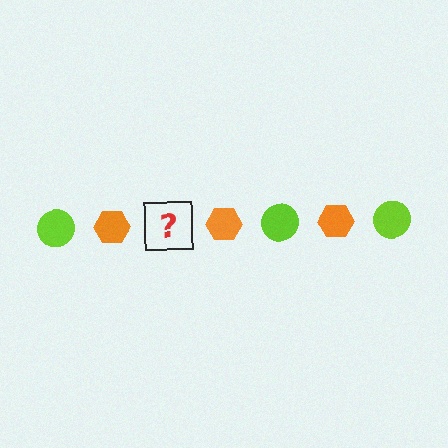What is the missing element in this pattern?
The missing element is a lime circle.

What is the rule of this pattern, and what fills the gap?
The rule is that the pattern alternates between lime circle and orange hexagon. The gap should be filled with a lime circle.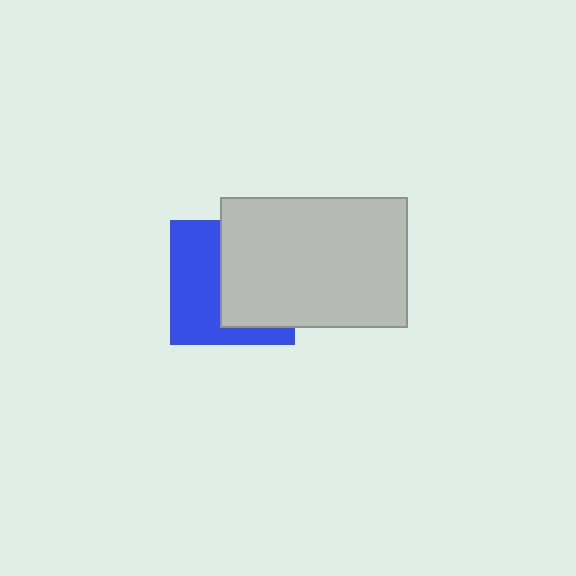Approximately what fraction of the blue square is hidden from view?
Roughly 52% of the blue square is hidden behind the light gray rectangle.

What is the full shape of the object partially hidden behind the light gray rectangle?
The partially hidden object is a blue square.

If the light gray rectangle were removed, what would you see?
You would see the complete blue square.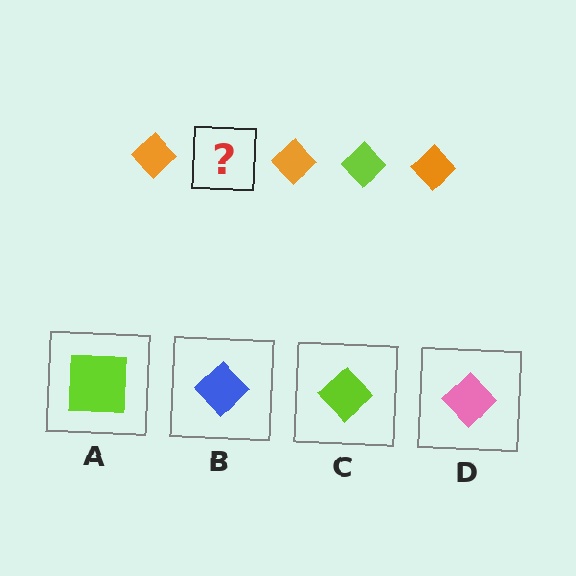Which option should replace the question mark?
Option C.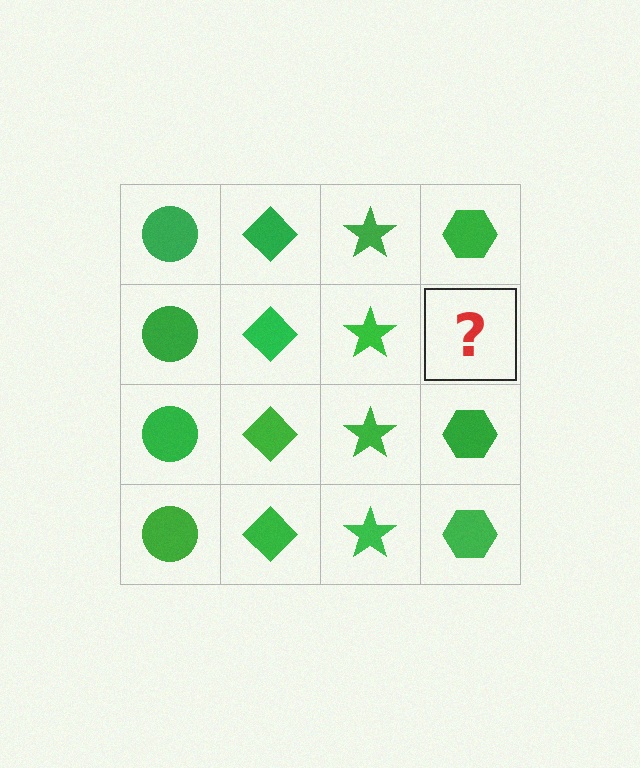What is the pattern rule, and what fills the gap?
The rule is that each column has a consistent shape. The gap should be filled with a green hexagon.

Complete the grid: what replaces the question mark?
The question mark should be replaced with a green hexagon.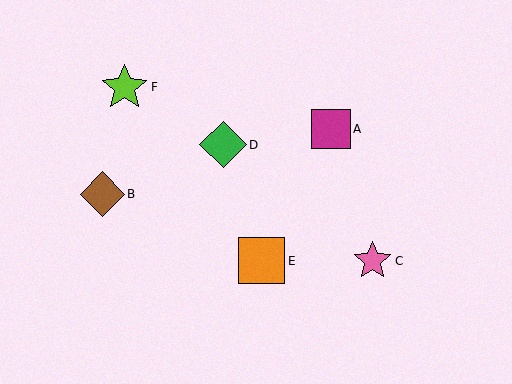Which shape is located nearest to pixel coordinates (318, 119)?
The magenta square (labeled A) at (331, 129) is nearest to that location.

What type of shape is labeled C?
Shape C is a pink star.